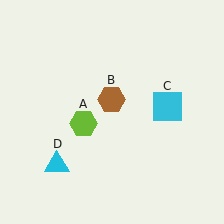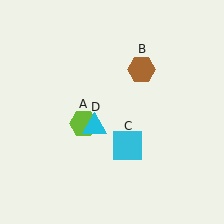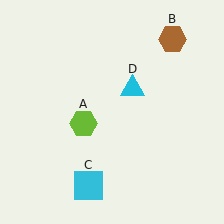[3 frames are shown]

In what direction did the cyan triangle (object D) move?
The cyan triangle (object D) moved up and to the right.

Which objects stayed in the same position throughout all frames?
Lime hexagon (object A) remained stationary.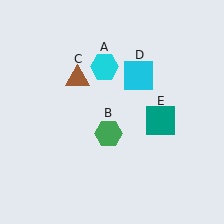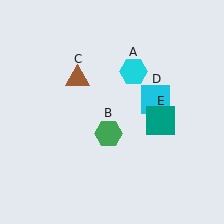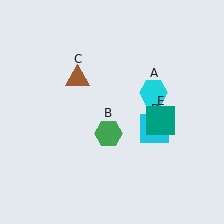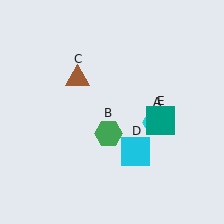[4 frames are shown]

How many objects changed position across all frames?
2 objects changed position: cyan hexagon (object A), cyan square (object D).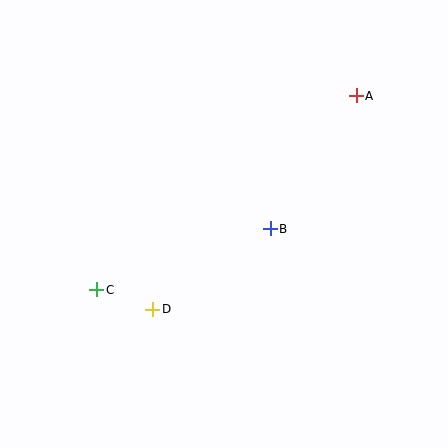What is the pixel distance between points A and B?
The distance between A and B is 159 pixels.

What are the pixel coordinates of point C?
Point C is at (97, 290).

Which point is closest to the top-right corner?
Point A is closest to the top-right corner.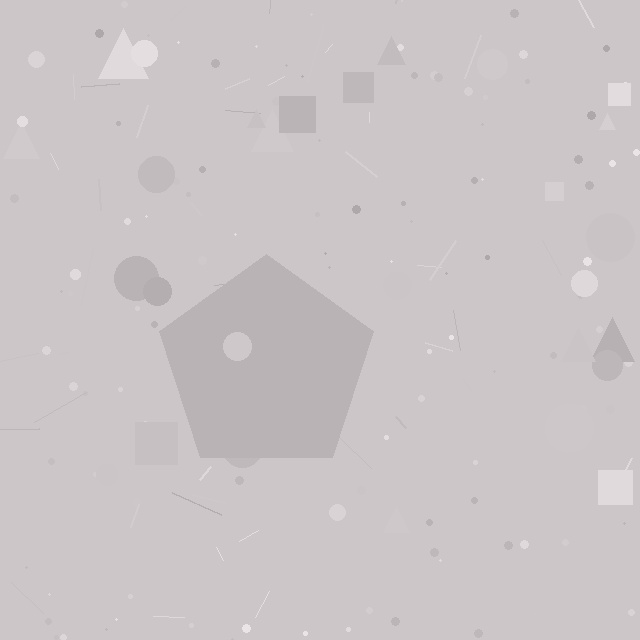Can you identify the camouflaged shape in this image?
The camouflaged shape is a pentagon.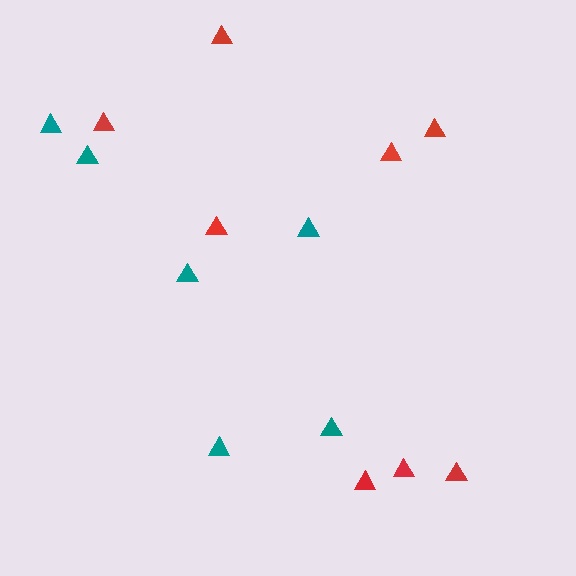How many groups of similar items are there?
There are 2 groups: one group of red triangles (8) and one group of teal triangles (6).